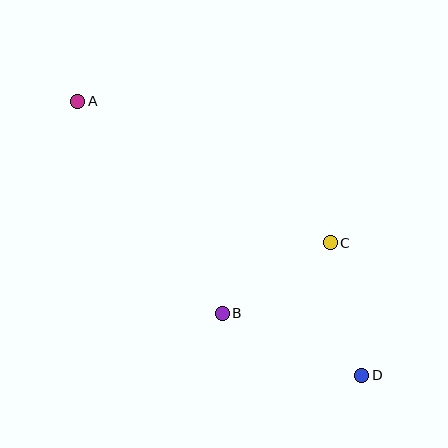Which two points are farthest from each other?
Points A and D are farthest from each other.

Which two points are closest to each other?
Points B and C are closest to each other.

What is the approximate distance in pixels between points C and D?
The distance between C and D is approximately 136 pixels.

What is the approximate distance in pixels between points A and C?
The distance between A and C is approximately 289 pixels.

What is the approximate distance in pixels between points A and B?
The distance between A and B is approximately 257 pixels.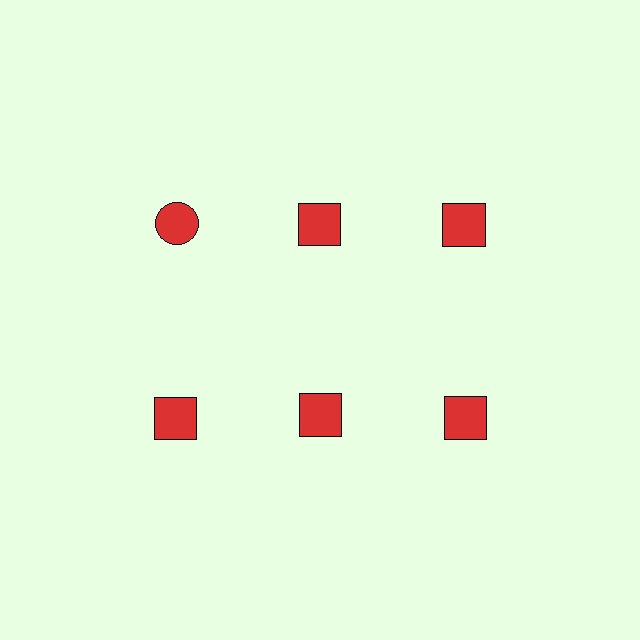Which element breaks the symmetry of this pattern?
The red circle in the top row, leftmost column breaks the symmetry. All other shapes are red squares.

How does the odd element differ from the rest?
It has a different shape: circle instead of square.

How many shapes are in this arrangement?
There are 6 shapes arranged in a grid pattern.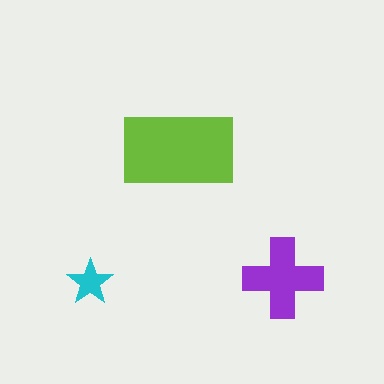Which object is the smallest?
The cyan star.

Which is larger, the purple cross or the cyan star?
The purple cross.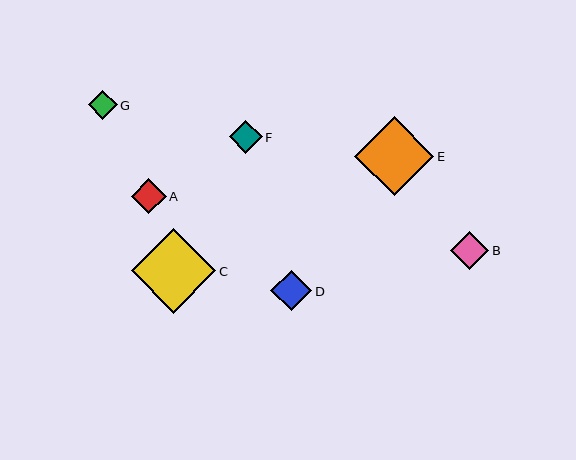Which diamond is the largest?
Diamond C is the largest with a size of approximately 84 pixels.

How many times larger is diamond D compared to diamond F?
Diamond D is approximately 1.2 times the size of diamond F.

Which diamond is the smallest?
Diamond G is the smallest with a size of approximately 29 pixels.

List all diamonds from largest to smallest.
From largest to smallest: C, E, D, B, A, F, G.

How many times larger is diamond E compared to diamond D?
Diamond E is approximately 1.9 times the size of diamond D.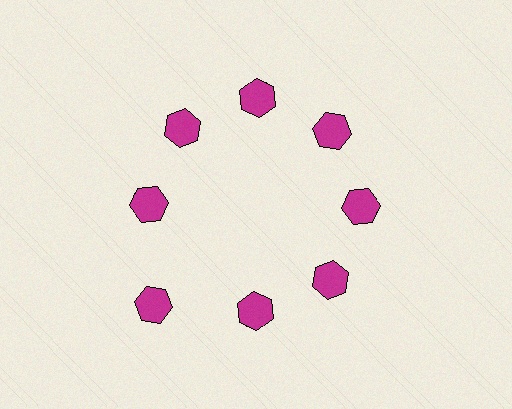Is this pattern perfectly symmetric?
No. The 8 magenta hexagons are arranged in a ring, but one element near the 8 o'clock position is pushed outward from the center, breaking the 8-fold rotational symmetry.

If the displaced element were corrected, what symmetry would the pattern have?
It would have 8-fold rotational symmetry — the pattern would map onto itself every 45 degrees.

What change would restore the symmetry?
The symmetry would be restored by moving it inward, back onto the ring so that all 8 hexagons sit at equal angles and equal distance from the center.